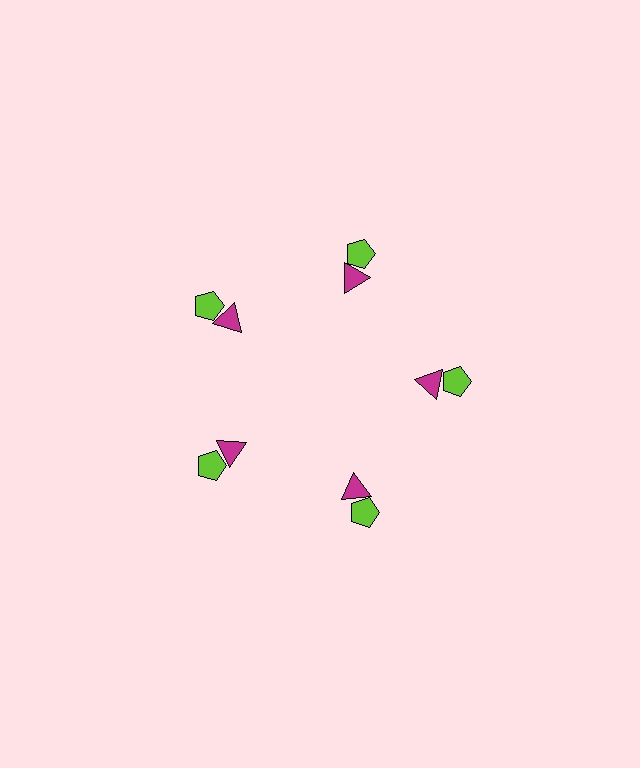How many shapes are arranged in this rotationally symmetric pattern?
There are 10 shapes, arranged in 5 groups of 2.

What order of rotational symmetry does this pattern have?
This pattern has 5-fold rotational symmetry.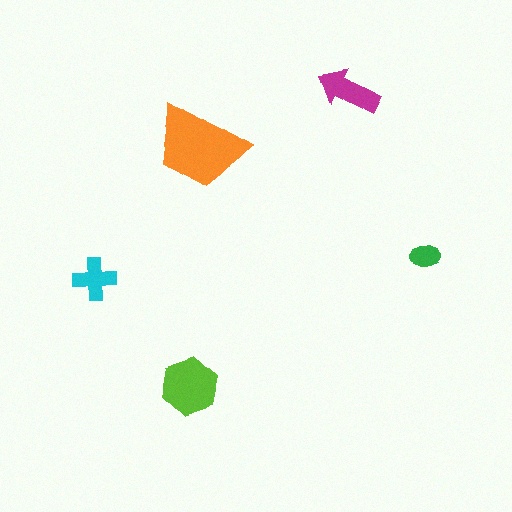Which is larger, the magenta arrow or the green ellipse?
The magenta arrow.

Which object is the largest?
The orange trapezoid.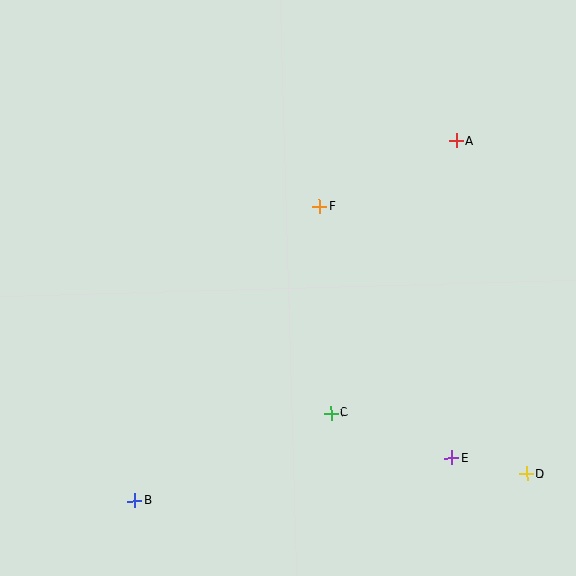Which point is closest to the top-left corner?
Point F is closest to the top-left corner.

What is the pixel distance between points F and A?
The distance between F and A is 152 pixels.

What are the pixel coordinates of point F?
Point F is at (319, 206).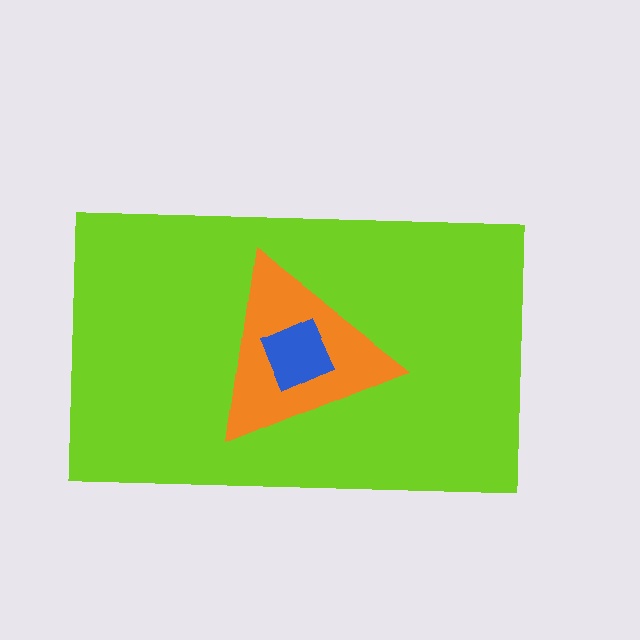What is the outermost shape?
The lime rectangle.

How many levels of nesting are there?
3.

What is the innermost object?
The blue square.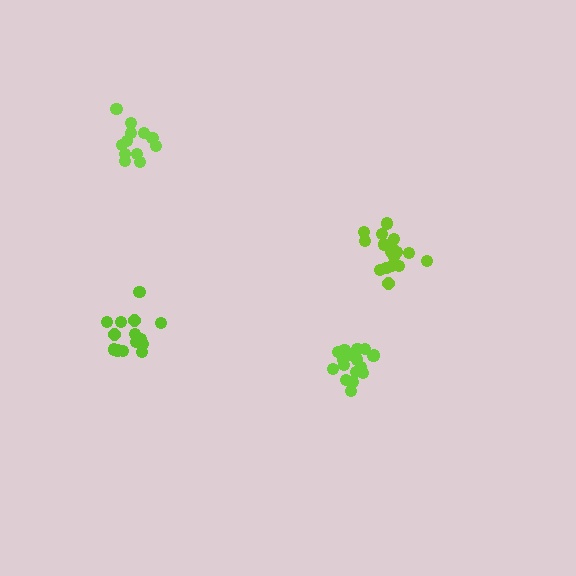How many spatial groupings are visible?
There are 4 spatial groupings.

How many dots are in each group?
Group 1: 17 dots, Group 2: 17 dots, Group 3: 14 dots, Group 4: 12 dots (60 total).